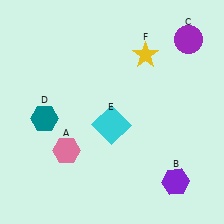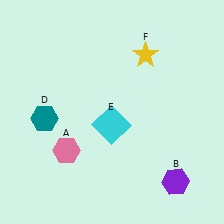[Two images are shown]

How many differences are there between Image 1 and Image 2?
There is 1 difference between the two images.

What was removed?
The purple circle (C) was removed in Image 2.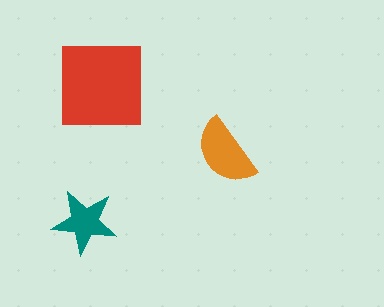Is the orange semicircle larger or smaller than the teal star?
Larger.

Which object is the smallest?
The teal star.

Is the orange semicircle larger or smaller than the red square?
Smaller.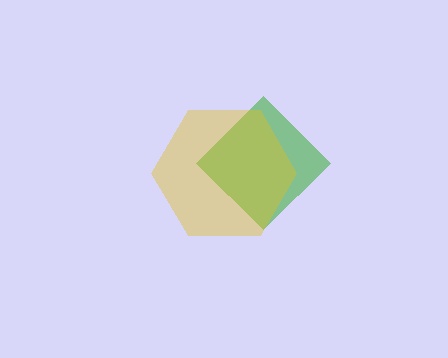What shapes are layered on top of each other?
The layered shapes are: a green diamond, a yellow hexagon.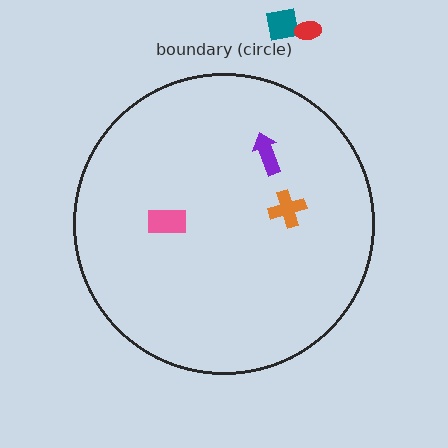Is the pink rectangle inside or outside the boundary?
Inside.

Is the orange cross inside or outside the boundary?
Inside.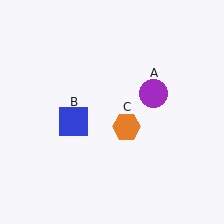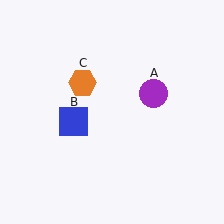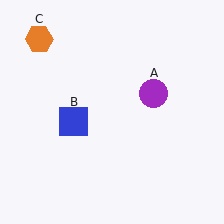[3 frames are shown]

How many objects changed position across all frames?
1 object changed position: orange hexagon (object C).